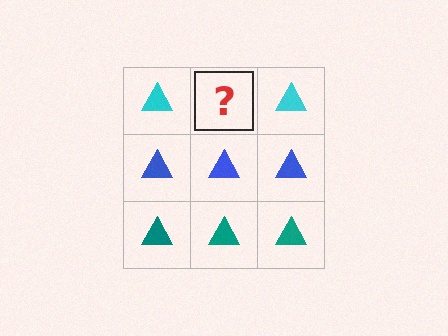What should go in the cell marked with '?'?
The missing cell should contain a cyan triangle.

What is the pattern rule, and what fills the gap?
The rule is that each row has a consistent color. The gap should be filled with a cyan triangle.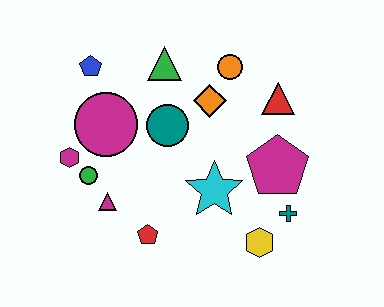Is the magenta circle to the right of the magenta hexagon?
Yes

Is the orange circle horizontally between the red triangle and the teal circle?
Yes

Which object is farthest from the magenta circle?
The teal cross is farthest from the magenta circle.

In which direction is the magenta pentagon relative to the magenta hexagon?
The magenta pentagon is to the right of the magenta hexagon.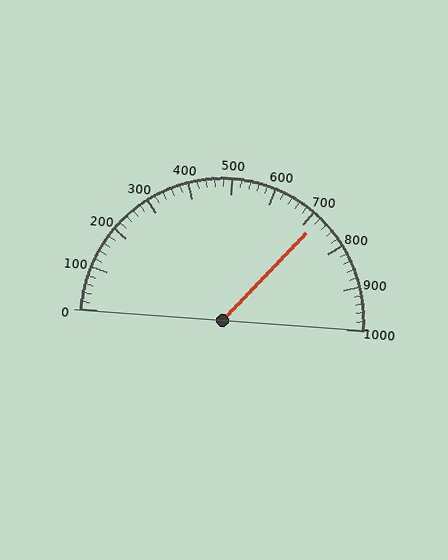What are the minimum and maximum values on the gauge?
The gauge ranges from 0 to 1000.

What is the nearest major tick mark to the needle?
The nearest major tick mark is 700.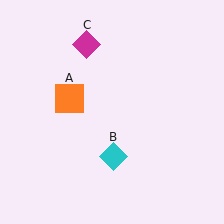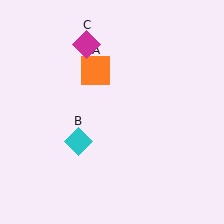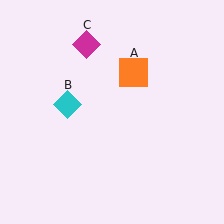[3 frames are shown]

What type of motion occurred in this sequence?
The orange square (object A), cyan diamond (object B) rotated clockwise around the center of the scene.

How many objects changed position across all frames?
2 objects changed position: orange square (object A), cyan diamond (object B).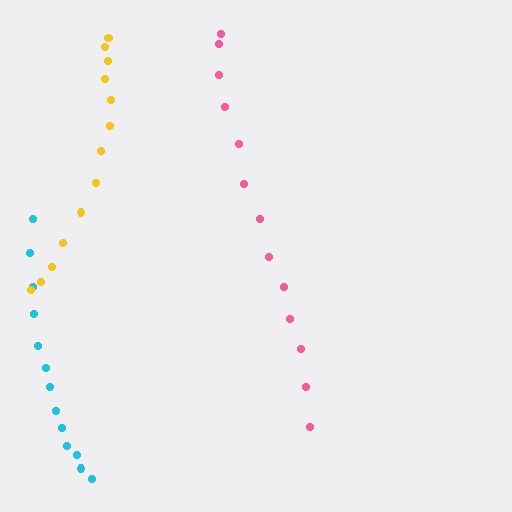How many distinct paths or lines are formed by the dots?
There are 3 distinct paths.